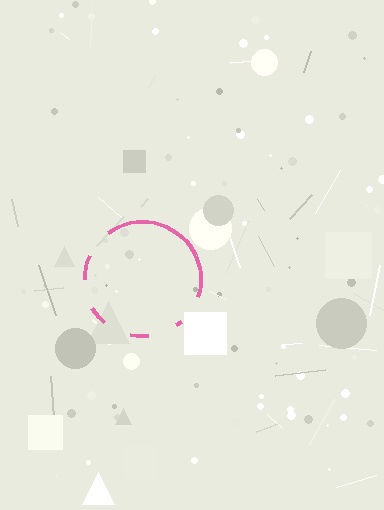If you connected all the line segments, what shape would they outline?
They would outline a circle.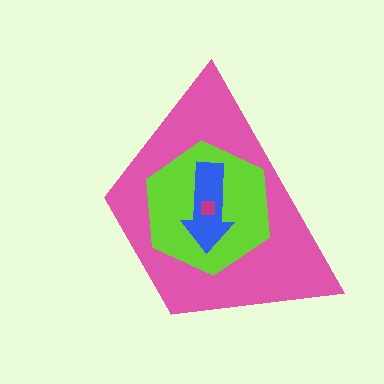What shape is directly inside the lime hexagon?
The blue arrow.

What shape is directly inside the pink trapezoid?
The lime hexagon.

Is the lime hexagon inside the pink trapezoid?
Yes.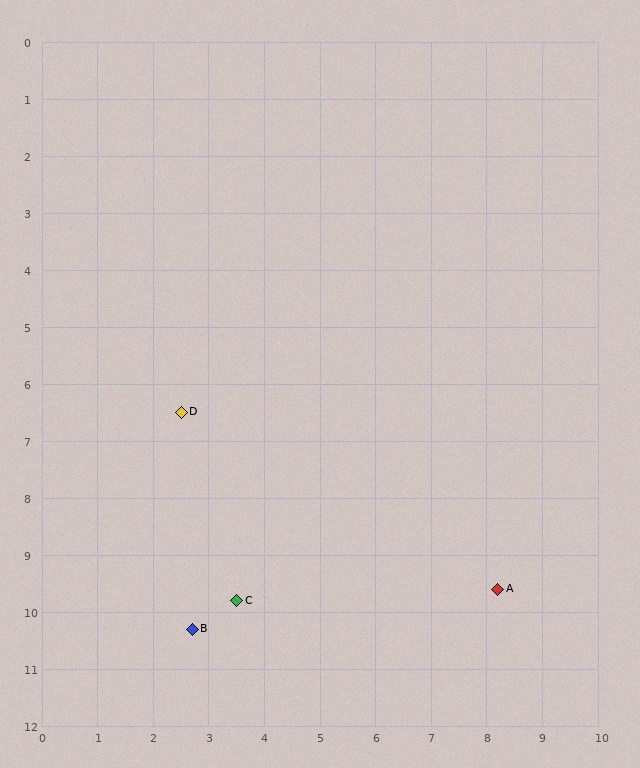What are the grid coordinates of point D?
Point D is at approximately (2.5, 6.5).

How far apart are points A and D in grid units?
Points A and D are about 6.5 grid units apart.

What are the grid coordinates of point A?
Point A is at approximately (8.2, 9.6).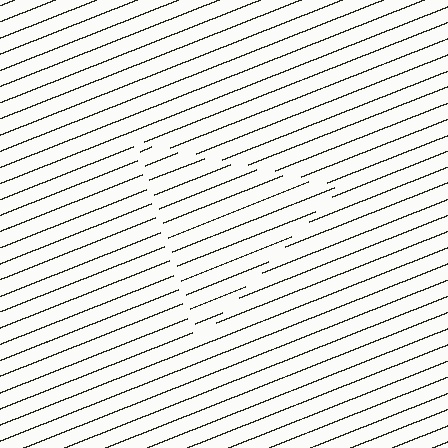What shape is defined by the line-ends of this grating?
An illusory triangle. The interior of the shape contains the same grating, shifted by half a period — the contour is defined by the phase discontinuity where line-ends from the inner and outer gratings abut.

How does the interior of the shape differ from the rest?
The interior of the shape contains the same grating, shifted by half a period — the contour is defined by the phase discontinuity where line-ends from the inner and outer gratings abut.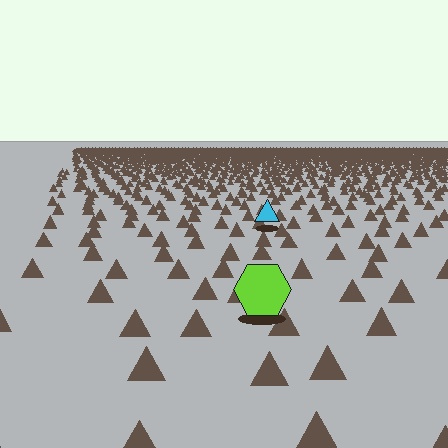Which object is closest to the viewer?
The lime hexagon is closest. The texture marks near it are larger and more spread out.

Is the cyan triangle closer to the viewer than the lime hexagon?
No. The lime hexagon is closer — you can tell from the texture gradient: the ground texture is coarser near it.